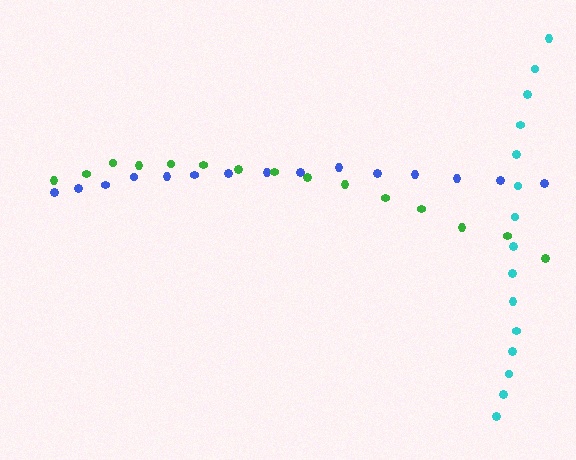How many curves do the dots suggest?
There are 3 distinct paths.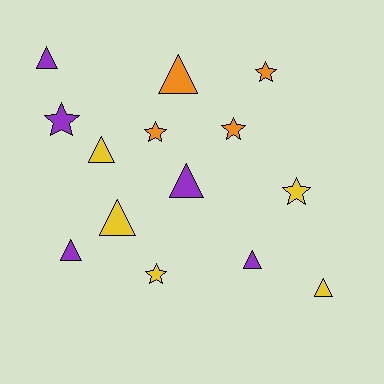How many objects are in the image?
There are 14 objects.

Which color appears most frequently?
Yellow, with 5 objects.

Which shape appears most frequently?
Triangle, with 8 objects.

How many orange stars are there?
There are 3 orange stars.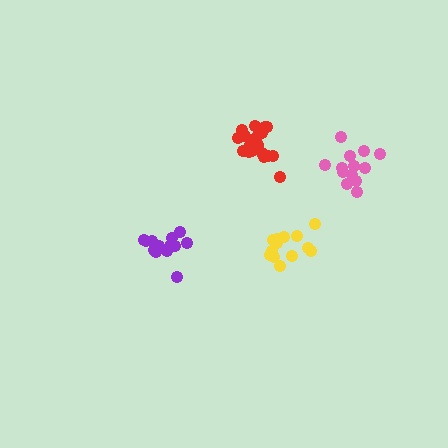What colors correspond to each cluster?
The clusters are colored: yellow, red, pink, purple.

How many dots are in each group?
Group 1: 13 dots, Group 2: 19 dots, Group 3: 14 dots, Group 4: 13 dots (59 total).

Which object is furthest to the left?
The purple cluster is leftmost.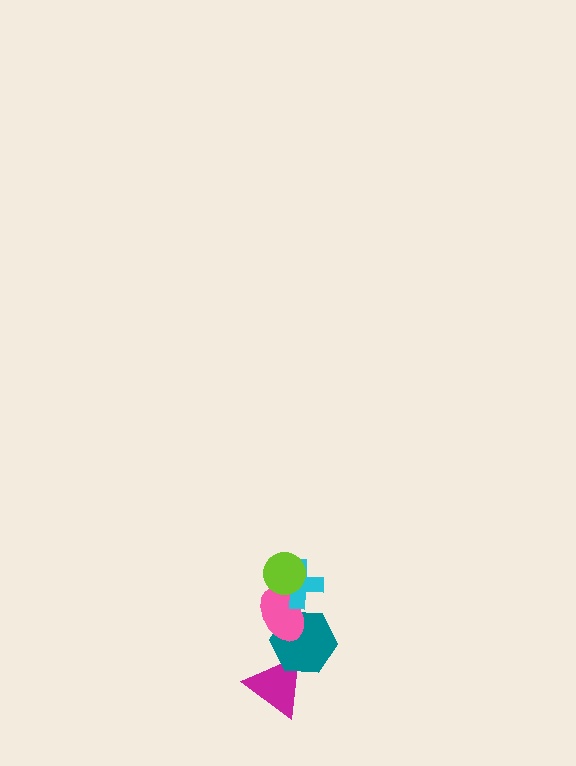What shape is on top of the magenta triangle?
The teal hexagon is on top of the magenta triangle.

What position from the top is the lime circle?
The lime circle is 1st from the top.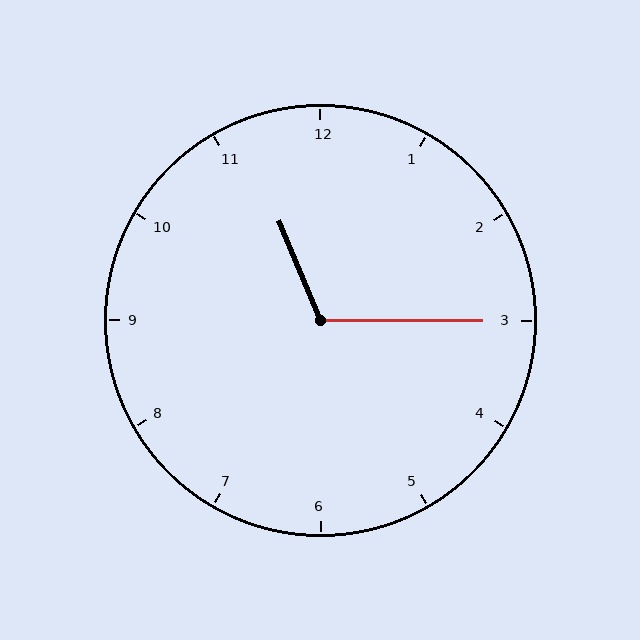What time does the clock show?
11:15.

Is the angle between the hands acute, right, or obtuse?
It is obtuse.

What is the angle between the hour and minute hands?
Approximately 112 degrees.